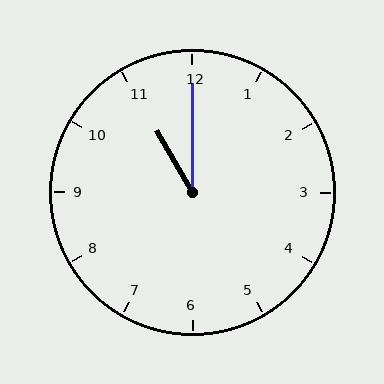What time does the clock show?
11:00.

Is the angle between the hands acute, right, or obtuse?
It is acute.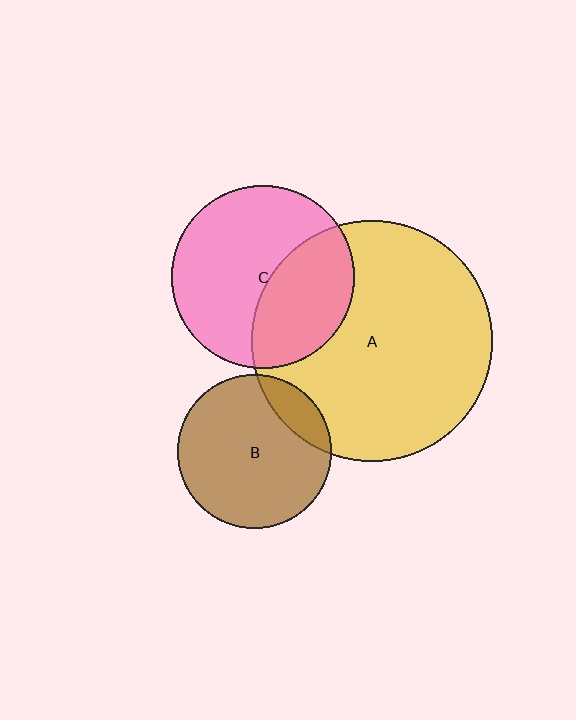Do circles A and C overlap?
Yes.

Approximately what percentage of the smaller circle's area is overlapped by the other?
Approximately 40%.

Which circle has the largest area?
Circle A (yellow).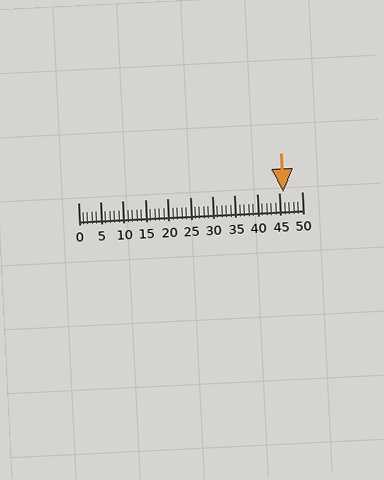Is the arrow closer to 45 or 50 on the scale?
The arrow is closer to 45.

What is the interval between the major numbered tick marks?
The major tick marks are spaced 5 units apart.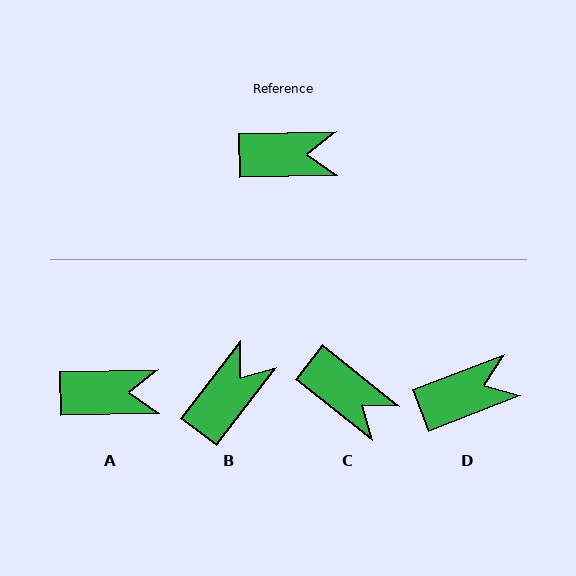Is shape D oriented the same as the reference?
No, it is off by about 20 degrees.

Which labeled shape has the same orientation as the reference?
A.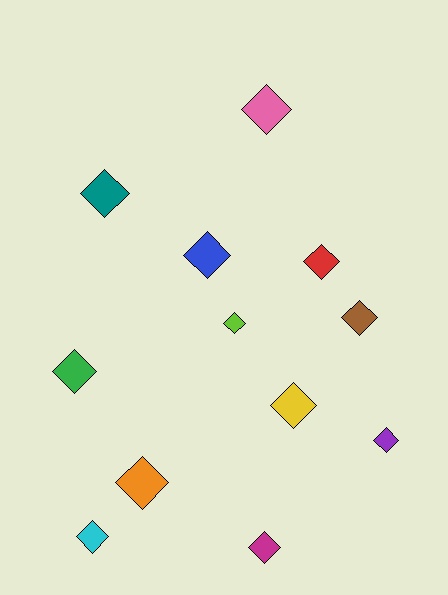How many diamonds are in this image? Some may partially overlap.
There are 12 diamonds.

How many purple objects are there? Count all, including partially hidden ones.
There is 1 purple object.